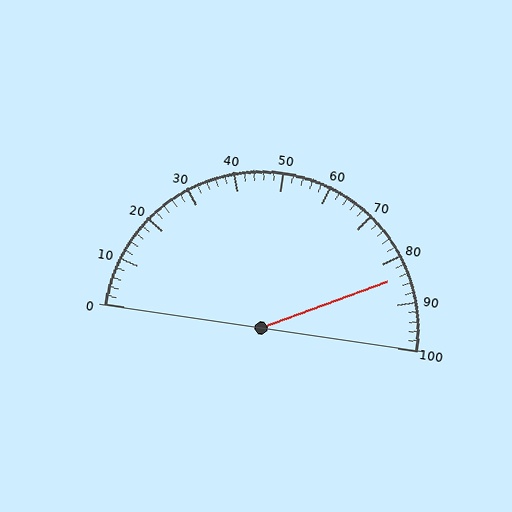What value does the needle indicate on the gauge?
The needle indicates approximately 84.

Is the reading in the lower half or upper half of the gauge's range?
The reading is in the upper half of the range (0 to 100).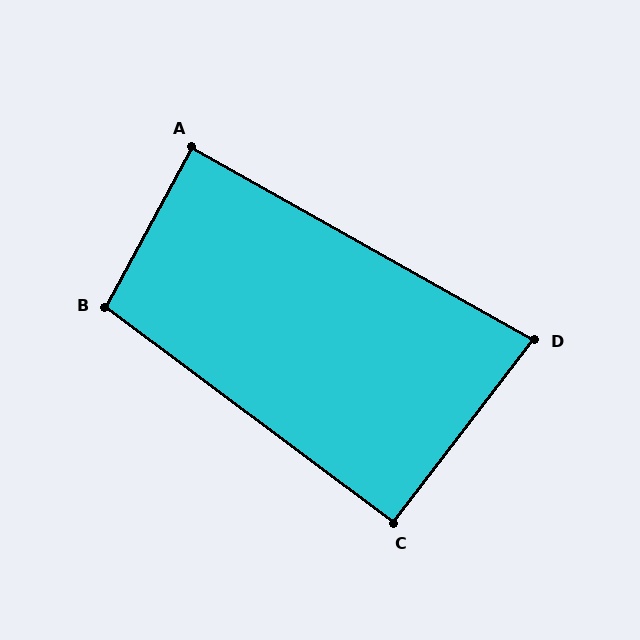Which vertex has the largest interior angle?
B, at approximately 98 degrees.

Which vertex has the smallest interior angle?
D, at approximately 82 degrees.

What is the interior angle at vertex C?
Approximately 91 degrees (approximately right).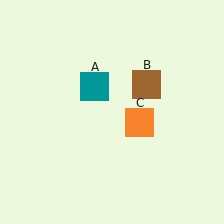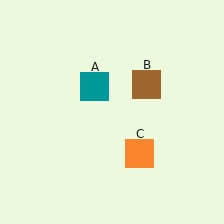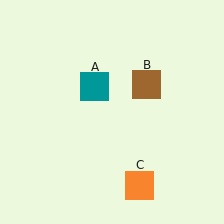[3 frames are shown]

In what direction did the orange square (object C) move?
The orange square (object C) moved down.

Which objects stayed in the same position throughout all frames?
Teal square (object A) and brown square (object B) remained stationary.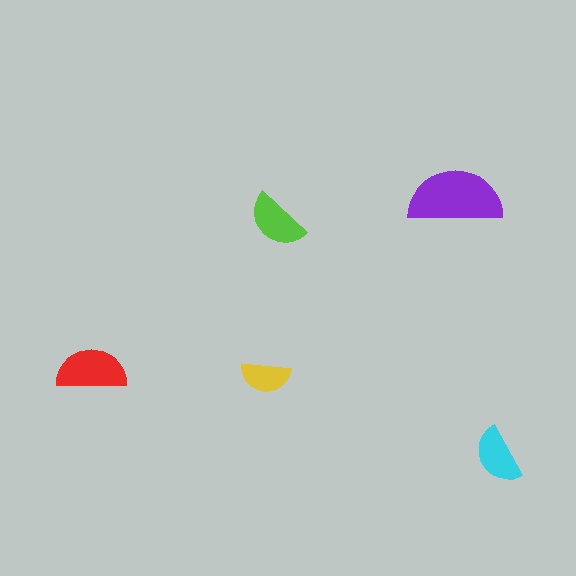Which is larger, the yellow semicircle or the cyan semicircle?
The cyan one.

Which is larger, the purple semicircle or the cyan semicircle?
The purple one.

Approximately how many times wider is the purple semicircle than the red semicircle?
About 1.5 times wider.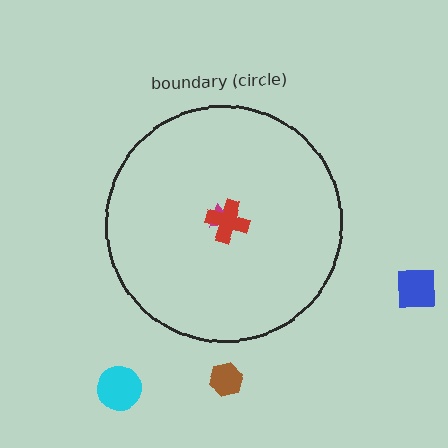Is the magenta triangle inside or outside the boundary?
Inside.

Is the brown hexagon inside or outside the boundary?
Outside.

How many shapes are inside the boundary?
2 inside, 3 outside.